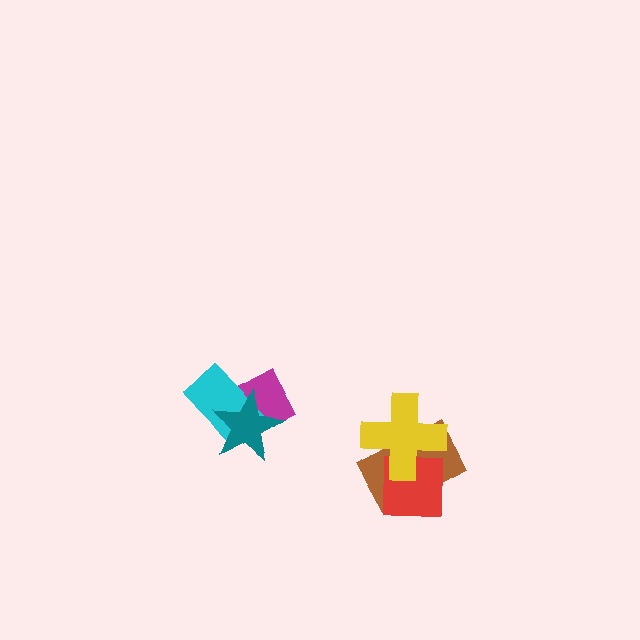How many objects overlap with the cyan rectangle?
2 objects overlap with the cyan rectangle.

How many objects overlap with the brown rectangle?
2 objects overlap with the brown rectangle.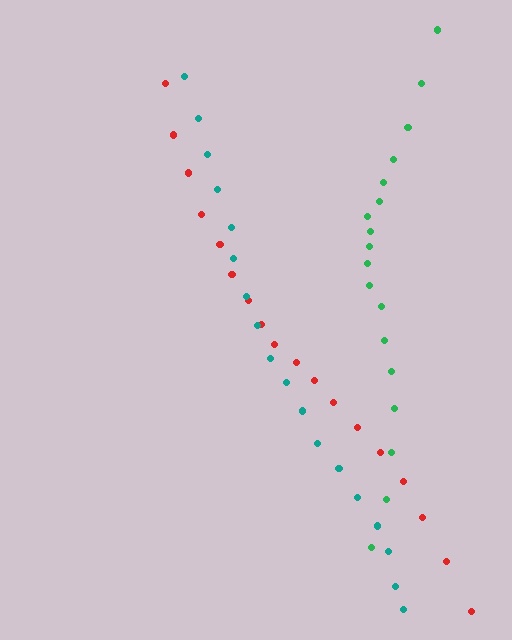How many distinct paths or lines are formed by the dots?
There are 3 distinct paths.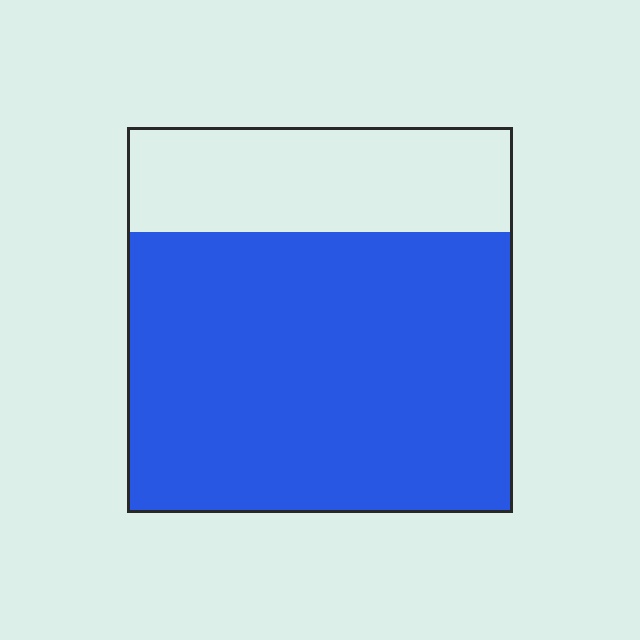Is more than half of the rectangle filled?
Yes.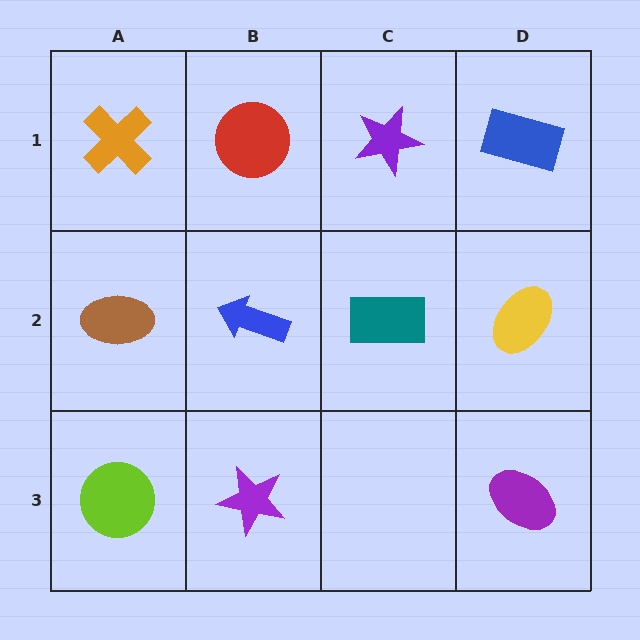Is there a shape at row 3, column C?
No, that cell is empty.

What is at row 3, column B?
A purple star.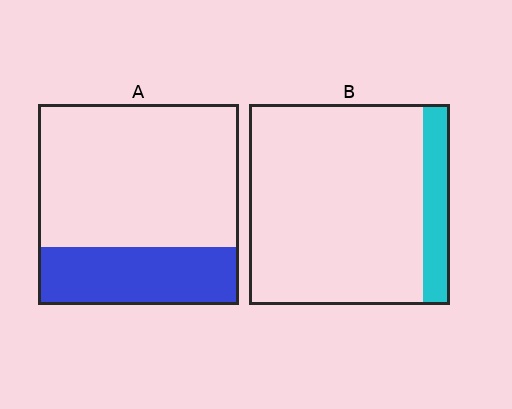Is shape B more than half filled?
No.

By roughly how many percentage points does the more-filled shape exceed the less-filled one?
By roughly 15 percentage points (A over B).